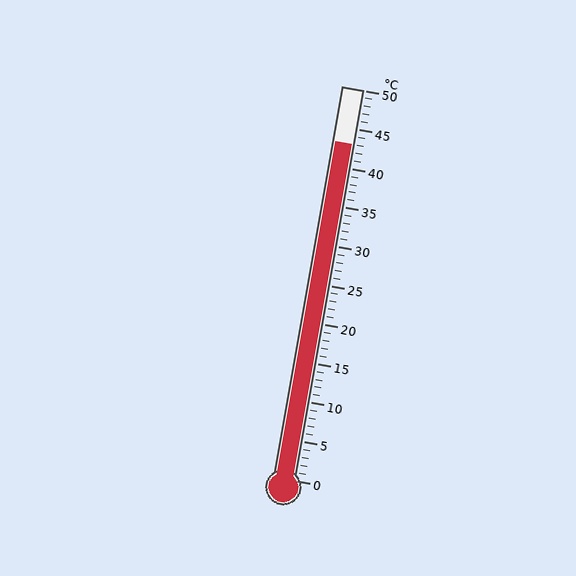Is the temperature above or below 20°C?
The temperature is above 20°C.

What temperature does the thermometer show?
The thermometer shows approximately 43°C.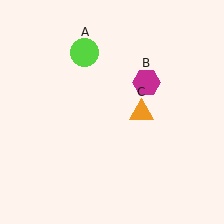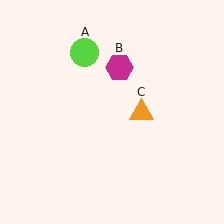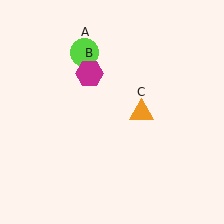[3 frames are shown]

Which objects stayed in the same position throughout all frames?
Lime circle (object A) and orange triangle (object C) remained stationary.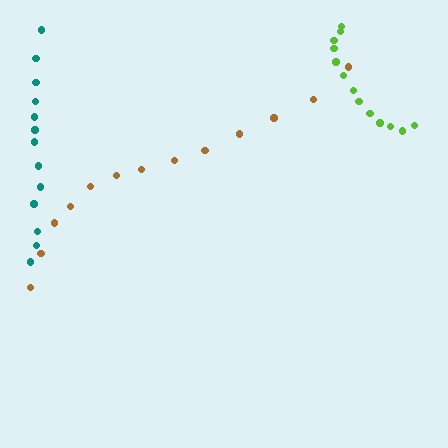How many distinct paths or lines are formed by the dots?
There are 3 distinct paths.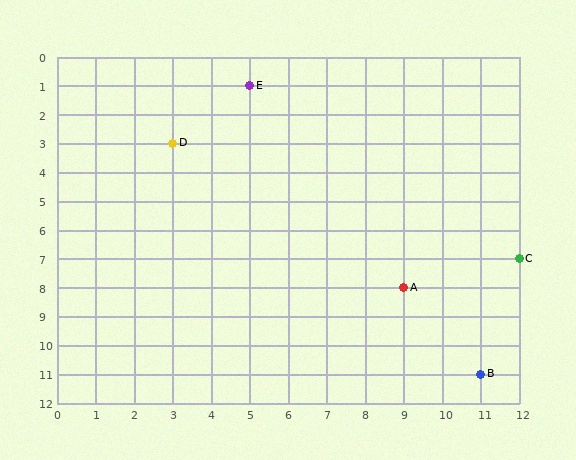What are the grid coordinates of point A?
Point A is at grid coordinates (9, 8).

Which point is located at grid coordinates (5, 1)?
Point E is at (5, 1).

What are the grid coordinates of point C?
Point C is at grid coordinates (12, 7).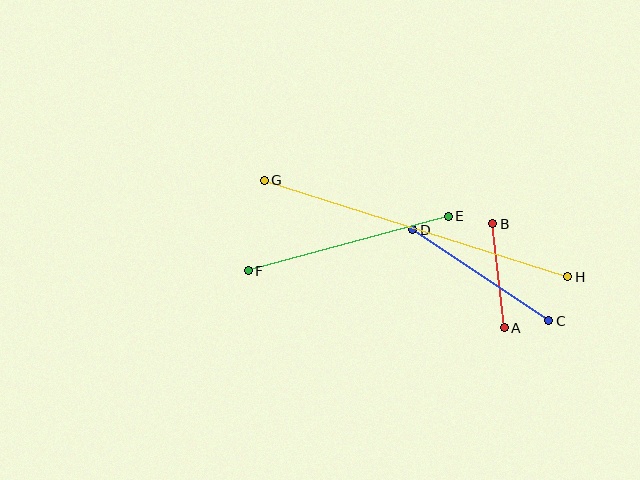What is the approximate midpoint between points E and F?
The midpoint is at approximately (348, 243) pixels.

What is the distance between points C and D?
The distance is approximately 164 pixels.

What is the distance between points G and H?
The distance is approximately 319 pixels.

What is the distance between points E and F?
The distance is approximately 207 pixels.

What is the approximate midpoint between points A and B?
The midpoint is at approximately (498, 276) pixels.